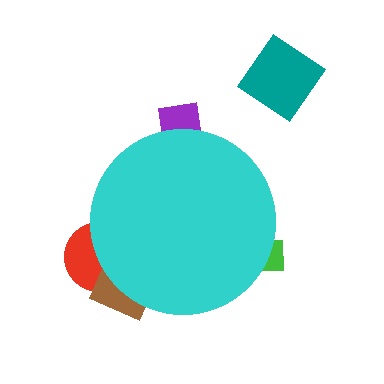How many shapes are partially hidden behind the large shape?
4 shapes are partially hidden.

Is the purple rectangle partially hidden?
Yes, the purple rectangle is partially hidden behind the cyan circle.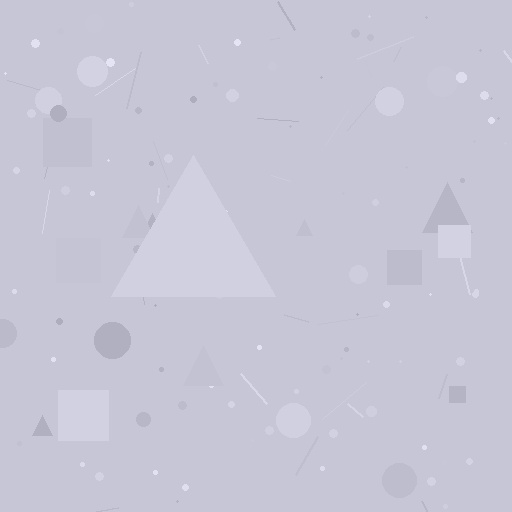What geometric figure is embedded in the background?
A triangle is embedded in the background.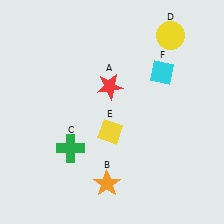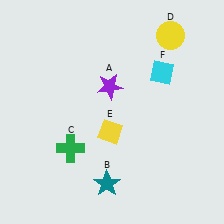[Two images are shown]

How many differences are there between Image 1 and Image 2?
There are 2 differences between the two images.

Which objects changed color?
A changed from red to purple. B changed from orange to teal.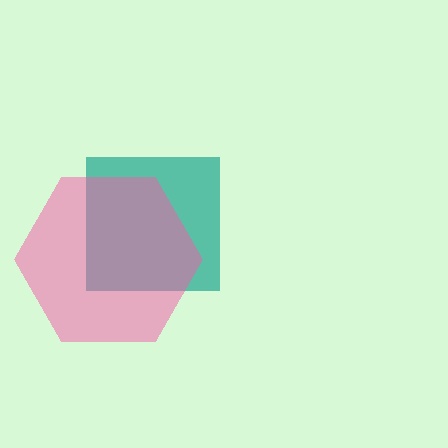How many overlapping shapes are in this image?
There are 2 overlapping shapes in the image.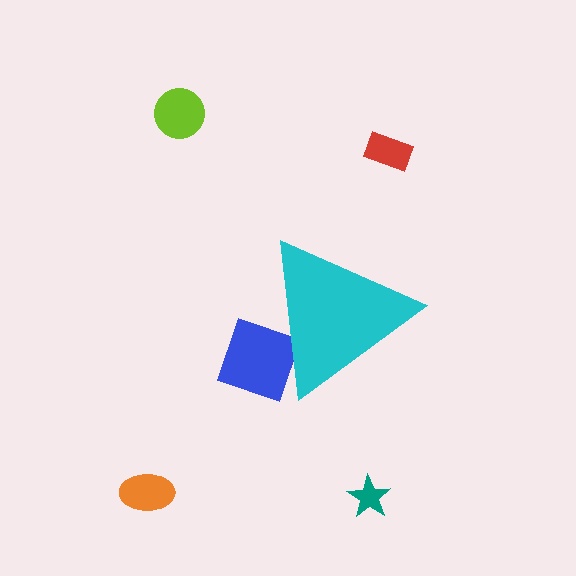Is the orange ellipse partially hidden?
No, the orange ellipse is fully visible.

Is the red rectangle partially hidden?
No, the red rectangle is fully visible.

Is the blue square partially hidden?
Yes, the blue square is partially hidden behind the cyan triangle.